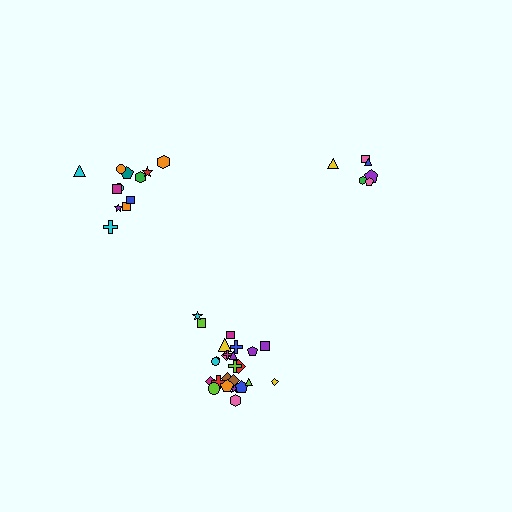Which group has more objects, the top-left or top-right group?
The top-left group.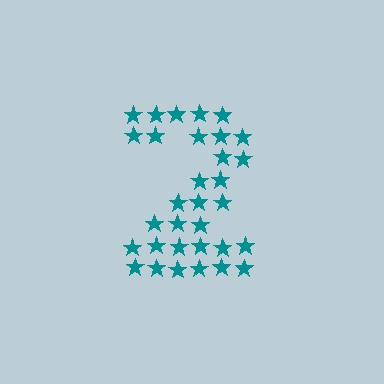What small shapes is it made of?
It is made of small stars.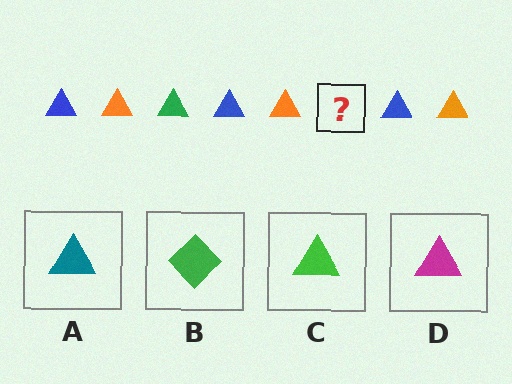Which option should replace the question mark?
Option C.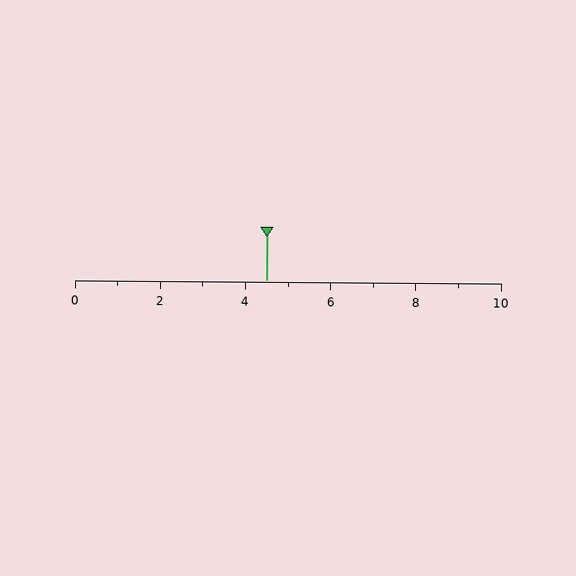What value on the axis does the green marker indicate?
The marker indicates approximately 4.5.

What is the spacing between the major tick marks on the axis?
The major ticks are spaced 2 apart.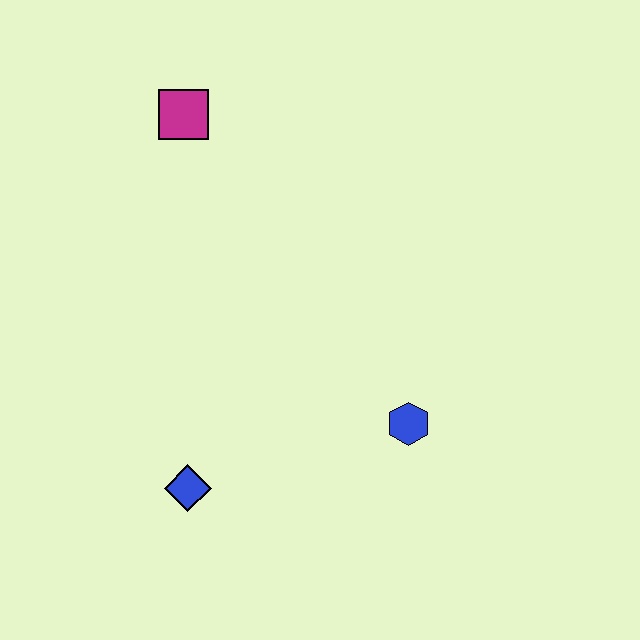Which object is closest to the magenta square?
The blue diamond is closest to the magenta square.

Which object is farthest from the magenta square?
The blue hexagon is farthest from the magenta square.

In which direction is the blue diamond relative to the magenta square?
The blue diamond is below the magenta square.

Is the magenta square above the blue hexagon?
Yes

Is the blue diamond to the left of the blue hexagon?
Yes